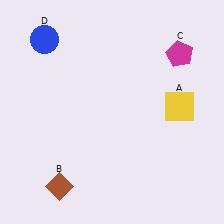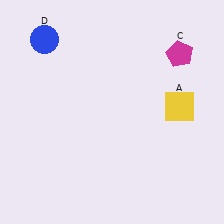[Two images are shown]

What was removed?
The brown diamond (B) was removed in Image 2.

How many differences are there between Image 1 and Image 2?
There is 1 difference between the two images.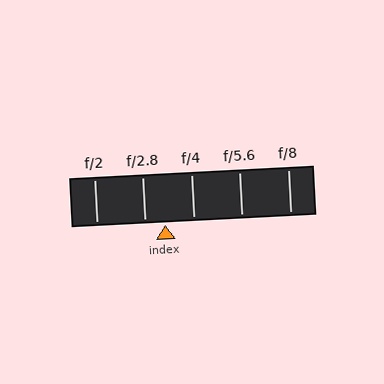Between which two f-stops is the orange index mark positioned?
The index mark is between f/2.8 and f/4.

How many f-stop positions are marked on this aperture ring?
There are 5 f-stop positions marked.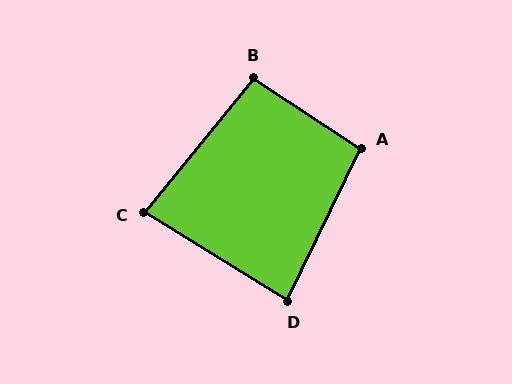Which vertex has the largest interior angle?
A, at approximately 97 degrees.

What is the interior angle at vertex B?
Approximately 96 degrees (obtuse).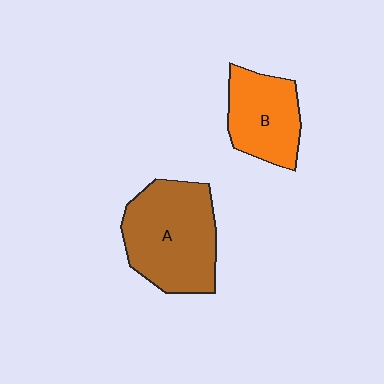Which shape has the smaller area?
Shape B (orange).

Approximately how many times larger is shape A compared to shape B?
Approximately 1.5 times.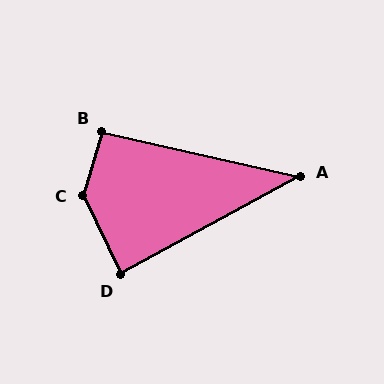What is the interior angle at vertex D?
Approximately 87 degrees (approximately right).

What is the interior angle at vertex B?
Approximately 93 degrees (approximately right).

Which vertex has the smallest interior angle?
A, at approximately 42 degrees.